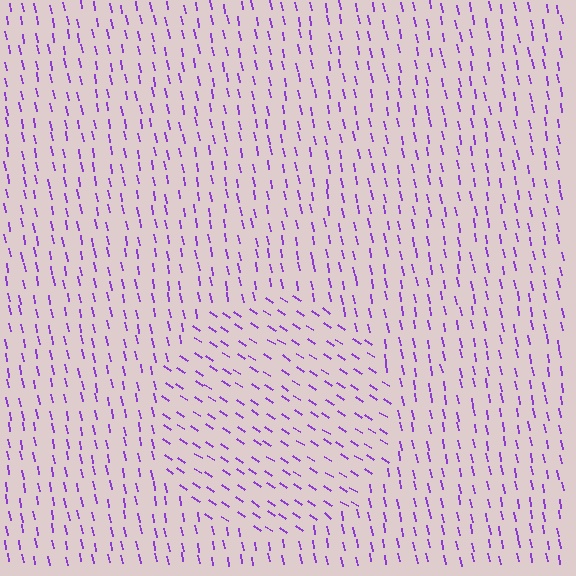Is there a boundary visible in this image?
Yes, there is a texture boundary formed by a change in line orientation.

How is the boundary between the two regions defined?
The boundary is defined purely by a change in line orientation (approximately 45 degrees difference). All lines are the same color and thickness.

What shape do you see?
I see a circle.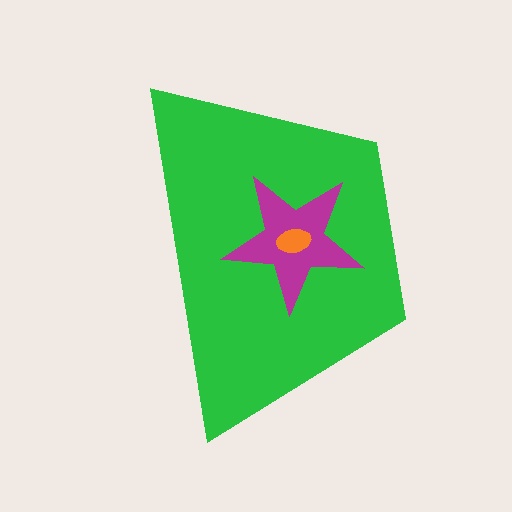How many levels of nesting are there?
3.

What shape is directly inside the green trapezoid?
The magenta star.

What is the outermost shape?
The green trapezoid.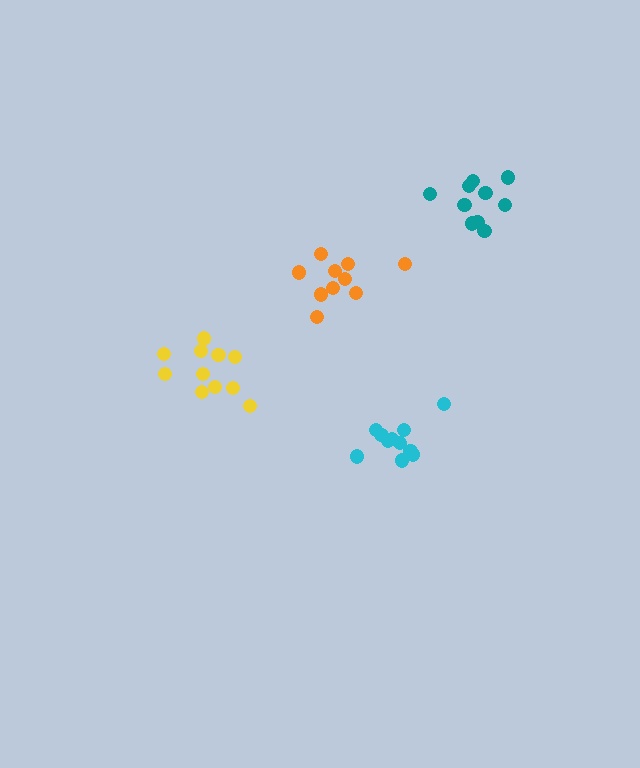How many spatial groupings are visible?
There are 4 spatial groupings.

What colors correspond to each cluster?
The clusters are colored: yellow, cyan, orange, teal.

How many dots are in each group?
Group 1: 11 dots, Group 2: 11 dots, Group 3: 10 dots, Group 4: 10 dots (42 total).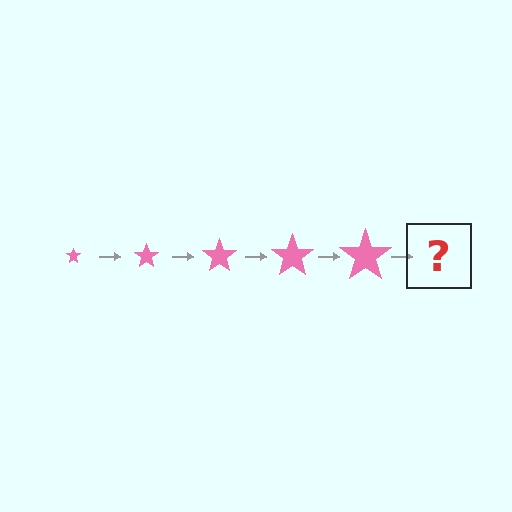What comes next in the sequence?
The next element should be a pink star, larger than the previous one.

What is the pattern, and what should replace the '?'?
The pattern is that the star gets progressively larger each step. The '?' should be a pink star, larger than the previous one.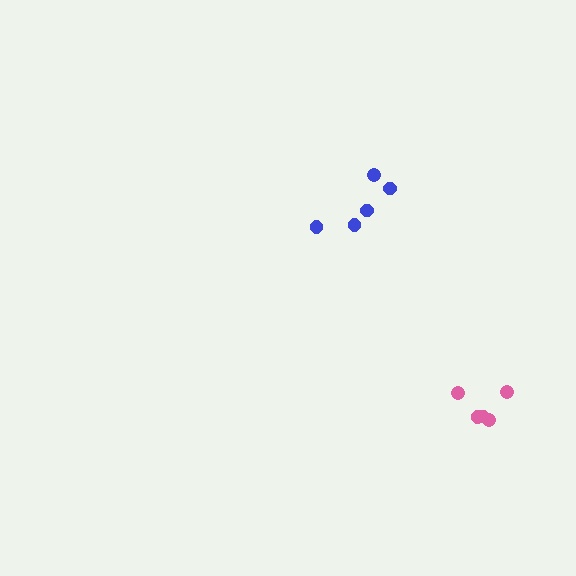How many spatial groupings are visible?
There are 2 spatial groupings.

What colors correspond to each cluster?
The clusters are colored: pink, blue.